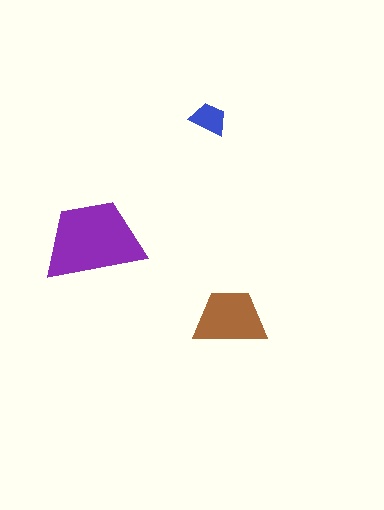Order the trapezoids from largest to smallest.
the purple one, the brown one, the blue one.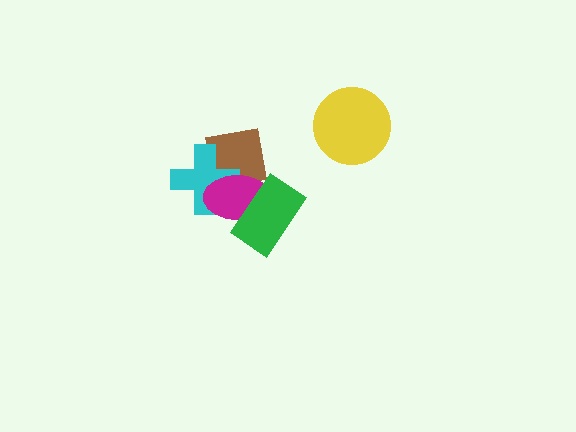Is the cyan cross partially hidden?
Yes, it is partially covered by another shape.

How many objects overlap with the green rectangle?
2 objects overlap with the green rectangle.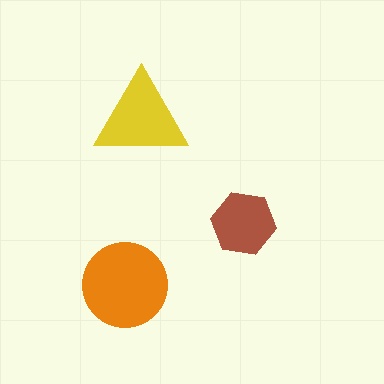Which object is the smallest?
The brown hexagon.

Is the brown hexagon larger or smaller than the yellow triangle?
Smaller.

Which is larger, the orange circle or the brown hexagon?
The orange circle.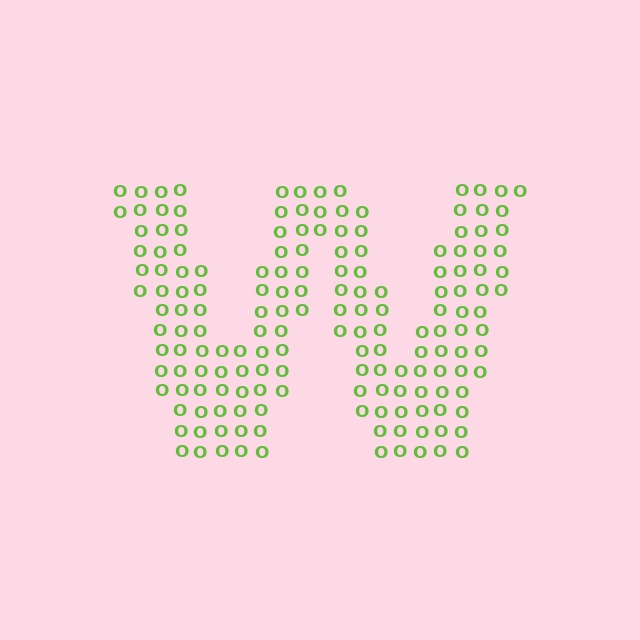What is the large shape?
The large shape is the letter W.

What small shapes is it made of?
It is made of small letter O's.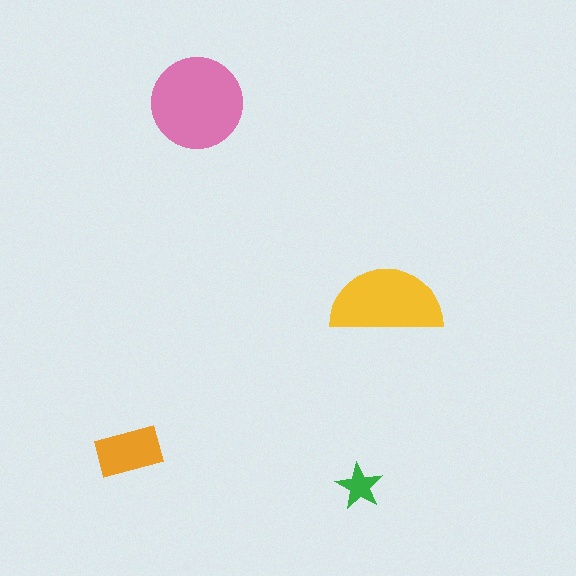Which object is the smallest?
The green star.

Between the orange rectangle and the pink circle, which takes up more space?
The pink circle.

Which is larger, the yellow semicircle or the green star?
The yellow semicircle.